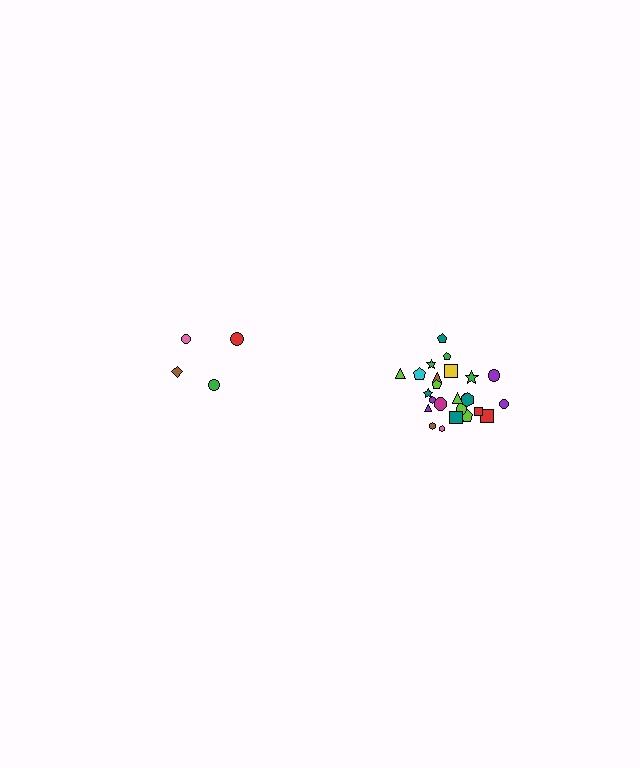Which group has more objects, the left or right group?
The right group.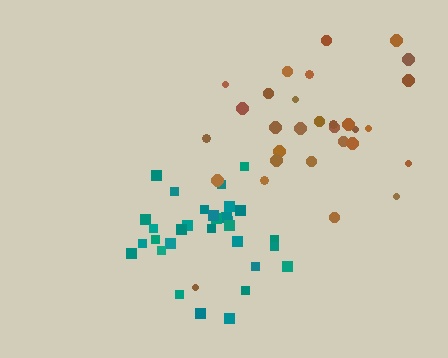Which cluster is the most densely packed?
Teal.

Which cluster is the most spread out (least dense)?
Brown.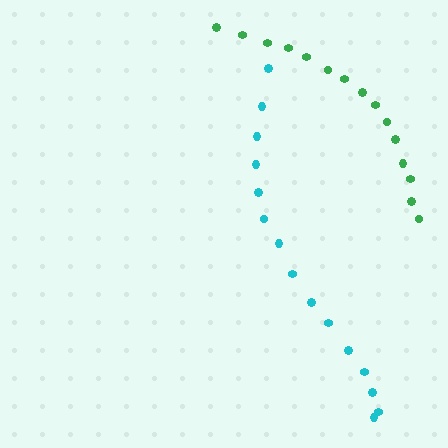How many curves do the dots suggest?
There are 2 distinct paths.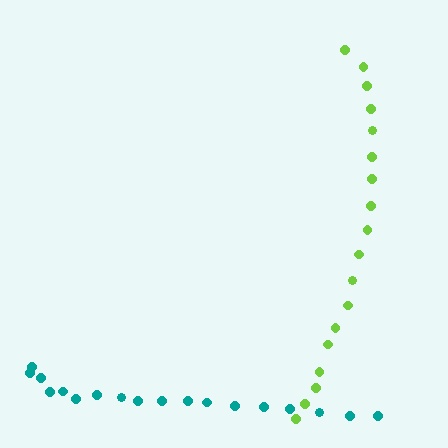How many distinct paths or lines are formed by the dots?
There are 2 distinct paths.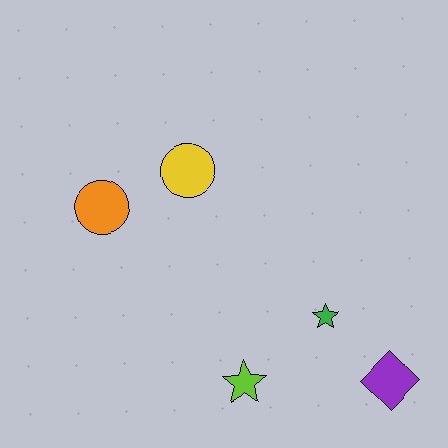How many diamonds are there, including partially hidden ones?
There is 1 diamond.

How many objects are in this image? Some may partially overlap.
There are 5 objects.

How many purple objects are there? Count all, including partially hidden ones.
There is 1 purple object.